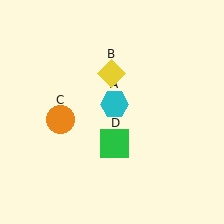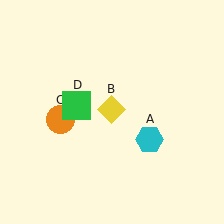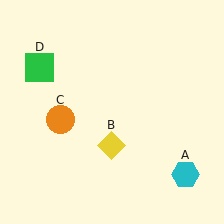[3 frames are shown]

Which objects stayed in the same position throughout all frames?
Orange circle (object C) remained stationary.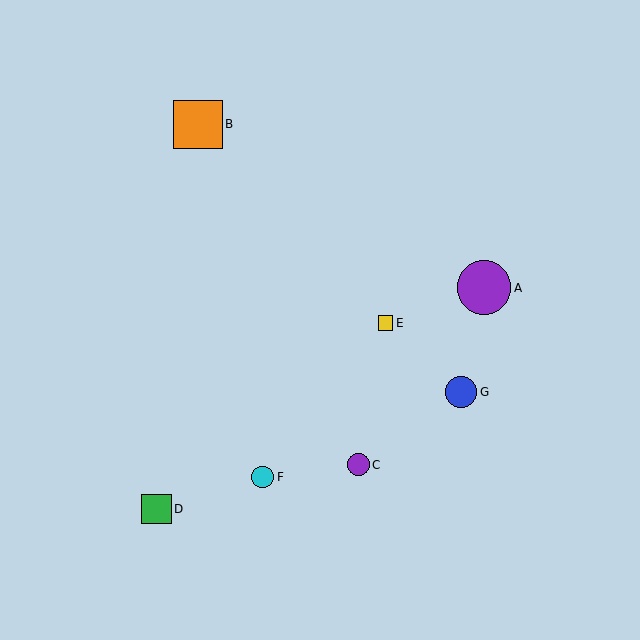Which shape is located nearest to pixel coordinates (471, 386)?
The blue circle (labeled G) at (461, 392) is nearest to that location.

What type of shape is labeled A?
Shape A is a purple circle.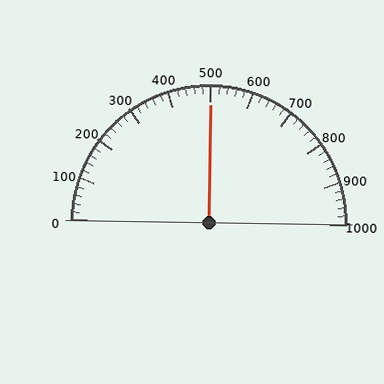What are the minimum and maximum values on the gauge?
The gauge ranges from 0 to 1000.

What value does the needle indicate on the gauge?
The needle indicates approximately 500.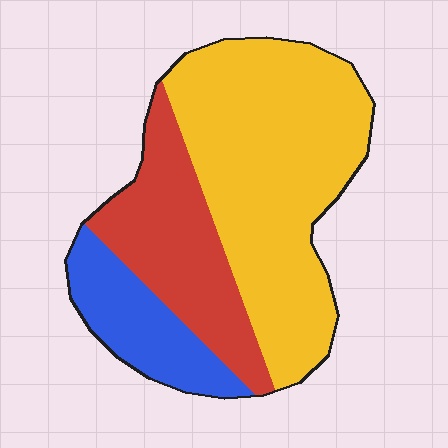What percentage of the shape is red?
Red takes up between a quarter and a half of the shape.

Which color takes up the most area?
Yellow, at roughly 55%.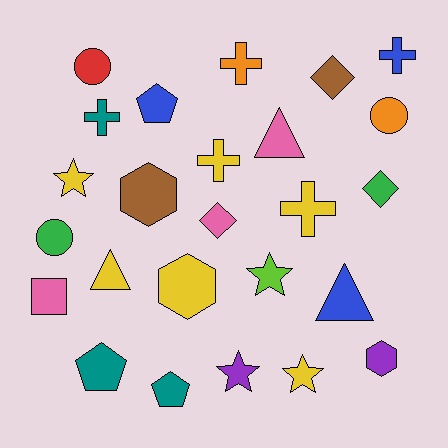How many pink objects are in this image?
There are 3 pink objects.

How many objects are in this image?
There are 25 objects.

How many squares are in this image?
There is 1 square.